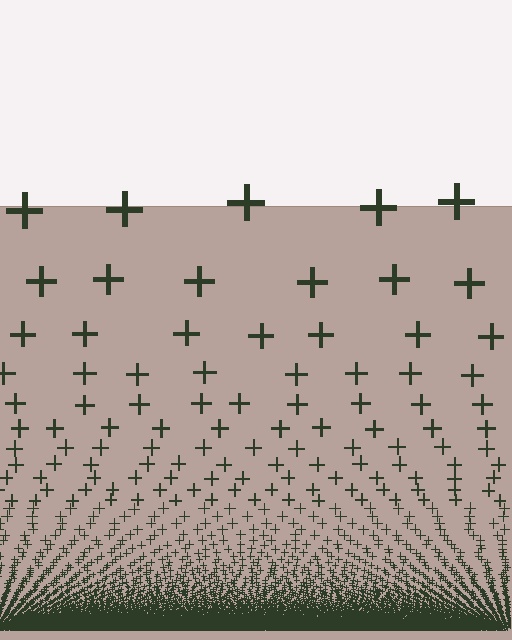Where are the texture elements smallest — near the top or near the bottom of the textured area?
Near the bottom.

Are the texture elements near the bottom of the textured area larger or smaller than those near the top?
Smaller. The gradient is inverted — elements near the bottom are smaller and denser.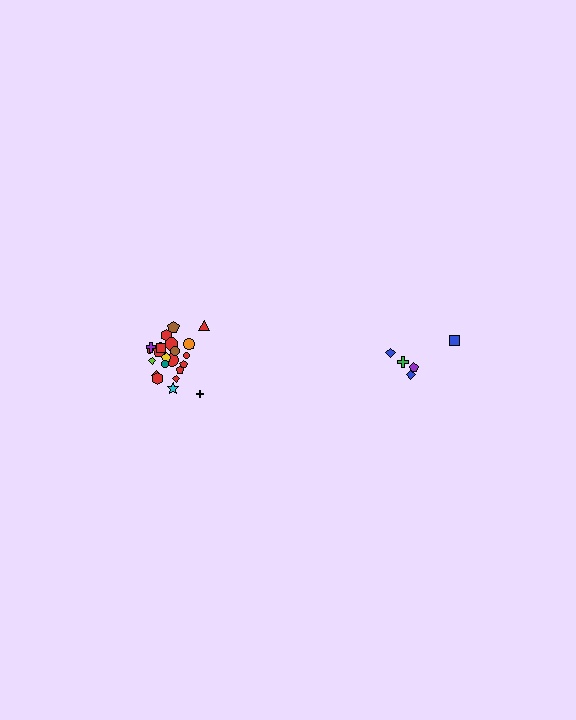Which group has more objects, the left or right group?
The left group.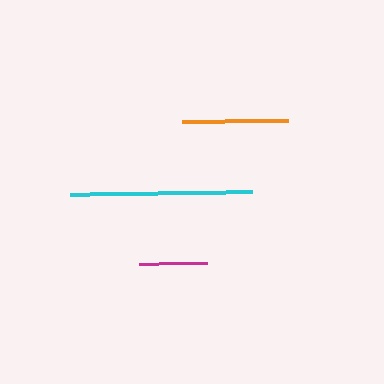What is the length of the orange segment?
The orange segment is approximately 106 pixels long.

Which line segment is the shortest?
The magenta line is the shortest at approximately 68 pixels.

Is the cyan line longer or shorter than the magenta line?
The cyan line is longer than the magenta line.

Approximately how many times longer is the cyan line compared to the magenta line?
The cyan line is approximately 2.7 times the length of the magenta line.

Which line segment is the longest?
The cyan line is the longest at approximately 182 pixels.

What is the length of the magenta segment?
The magenta segment is approximately 68 pixels long.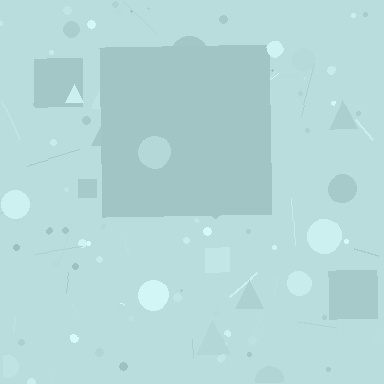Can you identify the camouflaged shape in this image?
The camouflaged shape is a square.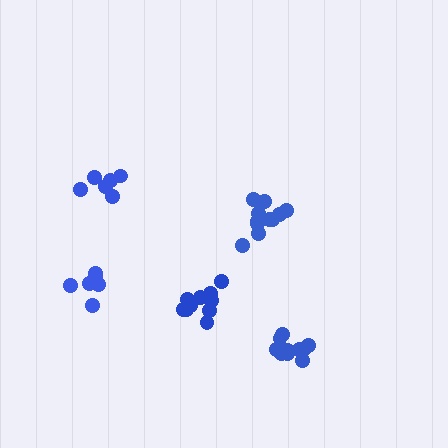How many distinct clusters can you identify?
There are 5 distinct clusters.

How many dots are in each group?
Group 1: 6 dots, Group 2: 11 dots, Group 3: 11 dots, Group 4: 11 dots, Group 5: 6 dots (45 total).